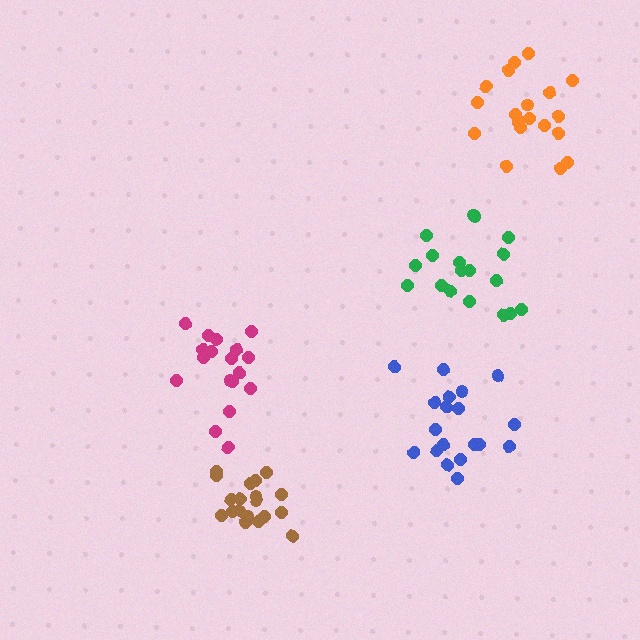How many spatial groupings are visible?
There are 5 spatial groupings.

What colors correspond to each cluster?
The clusters are colored: magenta, blue, brown, orange, green.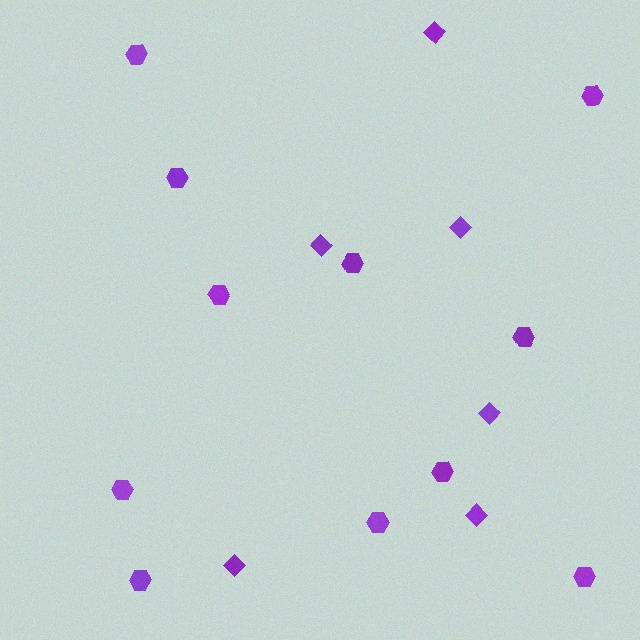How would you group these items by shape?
There are 2 groups: one group of hexagons (11) and one group of diamonds (6).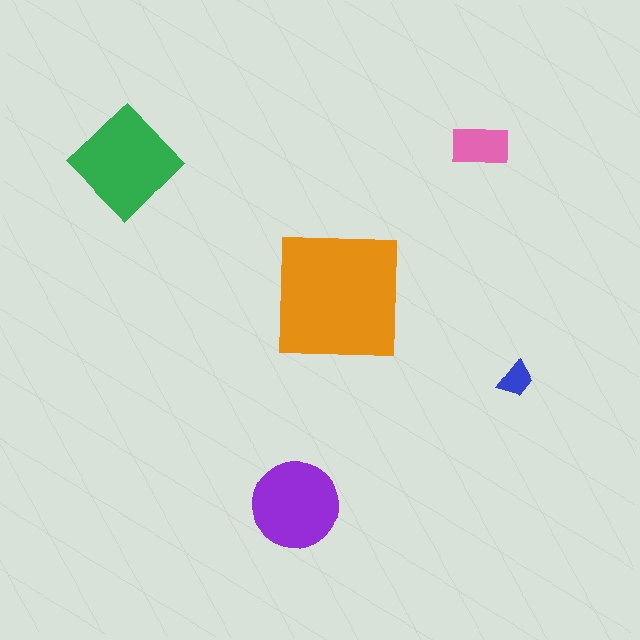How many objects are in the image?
There are 5 objects in the image.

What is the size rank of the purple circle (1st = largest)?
3rd.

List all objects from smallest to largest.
The blue trapezoid, the pink rectangle, the purple circle, the green diamond, the orange square.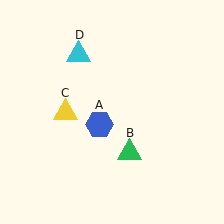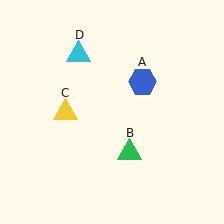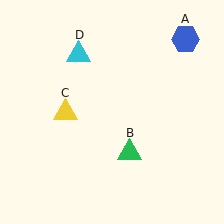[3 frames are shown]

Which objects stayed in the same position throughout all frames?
Green triangle (object B) and yellow triangle (object C) and cyan triangle (object D) remained stationary.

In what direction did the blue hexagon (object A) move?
The blue hexagon (object A) moved up and to the right.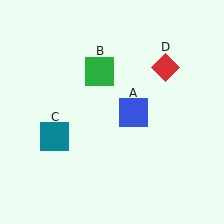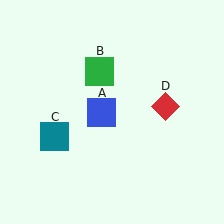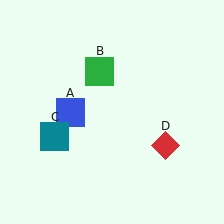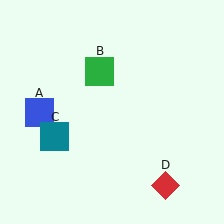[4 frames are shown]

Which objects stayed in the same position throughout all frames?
Green square (object B) and teal square (object C) remained stationary.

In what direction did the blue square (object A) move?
The blue square (object A) moved left.